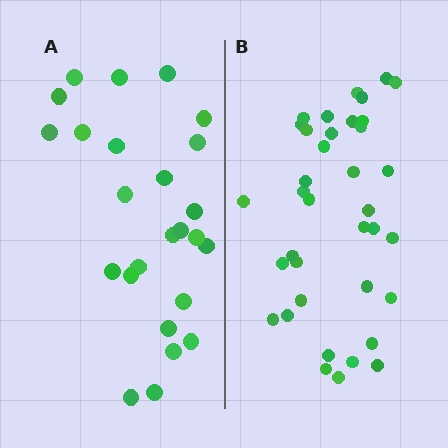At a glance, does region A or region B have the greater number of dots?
Region B (the right region) has more dots.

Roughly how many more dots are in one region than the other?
Region B has roughly 12 or so more dots than region A.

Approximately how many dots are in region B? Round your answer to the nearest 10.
About 40 dots. (The exact count is 37, which rounds to 40.)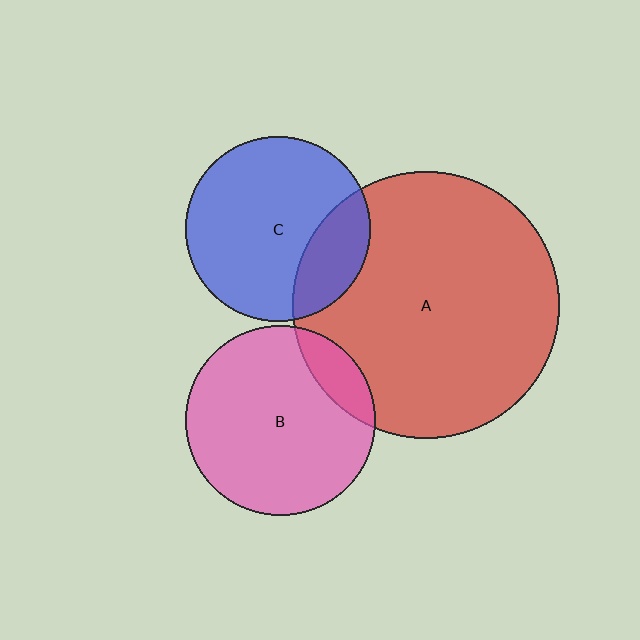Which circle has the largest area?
Circle A (red).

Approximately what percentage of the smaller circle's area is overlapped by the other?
Approximately 15%.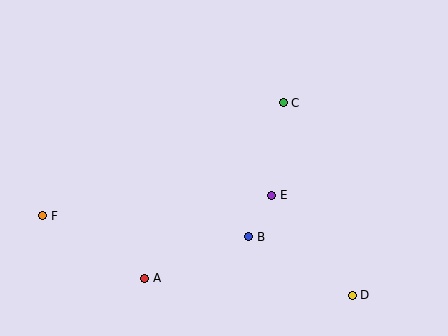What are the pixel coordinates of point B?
Point B is at (249, 237).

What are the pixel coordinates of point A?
Point A is at (145, 278).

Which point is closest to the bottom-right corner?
Point D is closest to the bottom-right corner.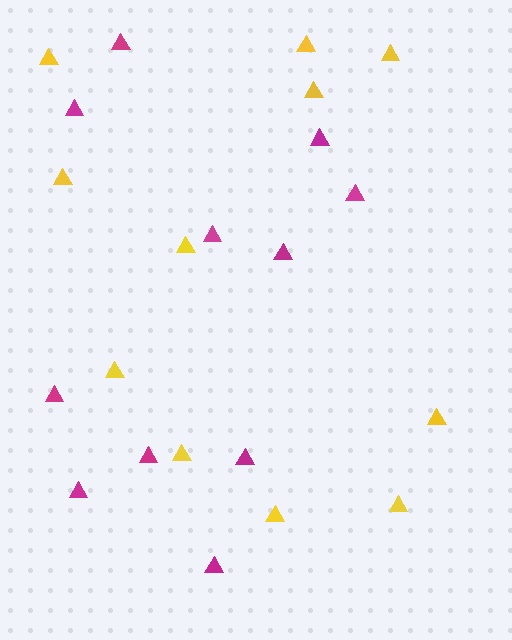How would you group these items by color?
There are 2 groups: one group of magenta triangles (11) and one group of yellow triangles (11).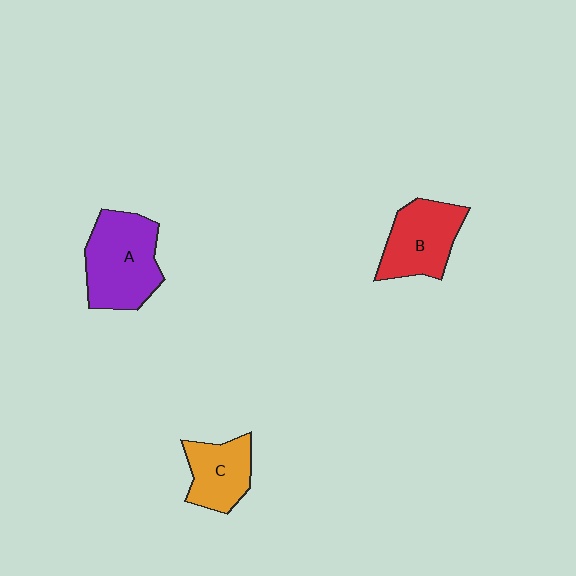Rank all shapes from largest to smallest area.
From largest to smallest: A (purple), B (red), C (orange).